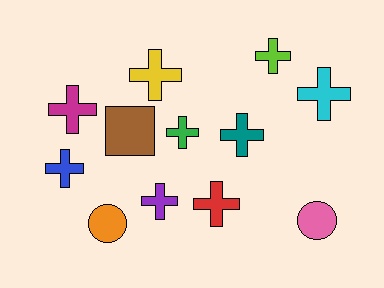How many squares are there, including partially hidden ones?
There is 1 square.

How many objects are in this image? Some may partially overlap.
There are 12 objects.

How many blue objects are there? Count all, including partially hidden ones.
There is 1 blue object.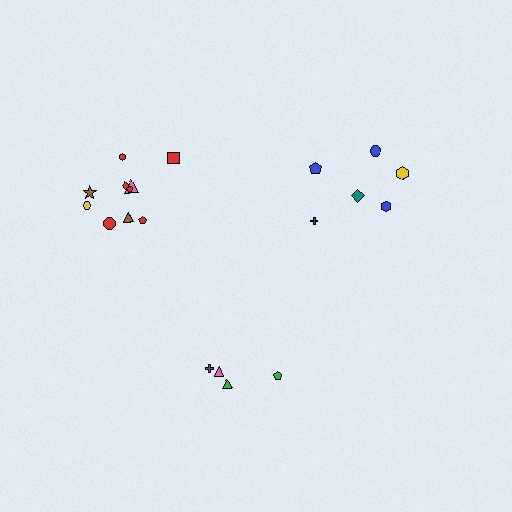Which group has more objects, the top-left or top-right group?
The top-left group.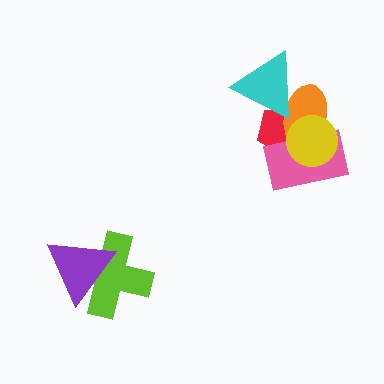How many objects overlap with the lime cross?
1 object overlaps with the lime cross.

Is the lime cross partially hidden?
Yes, it is partially covered by another shape.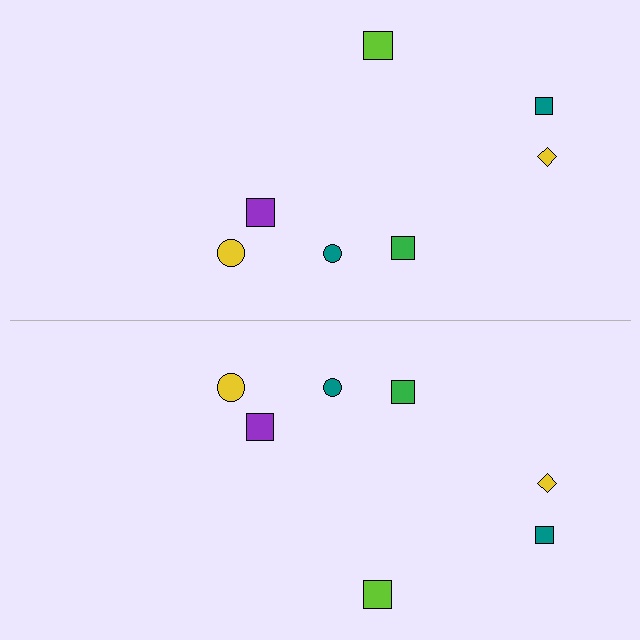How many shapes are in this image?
There are 14 shapes in this image.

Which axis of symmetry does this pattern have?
The pattern has a horizontal axis of symmetry running through the center of the image.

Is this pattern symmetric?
Yes, this pattern has bilateral (reflection) symmetry.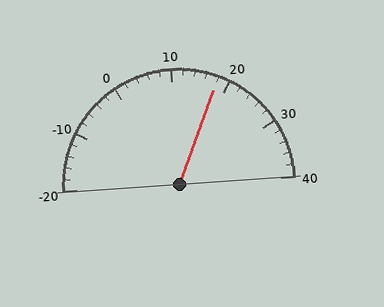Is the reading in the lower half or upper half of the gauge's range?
The reading is in the upper half of the range (-20 to 40).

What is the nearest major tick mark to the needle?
The nearest major tick mark is 20.